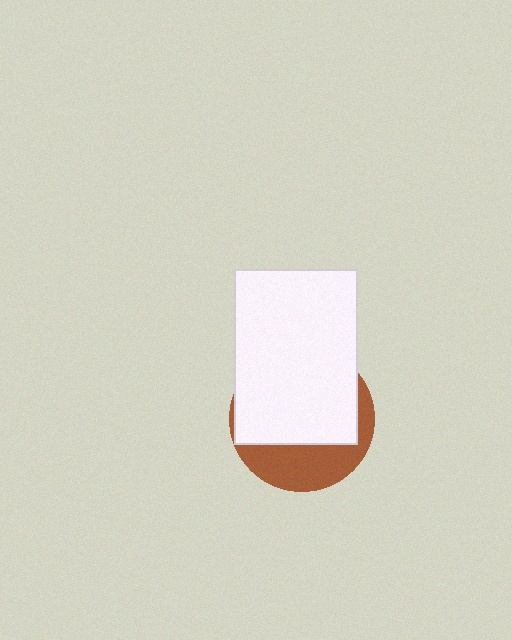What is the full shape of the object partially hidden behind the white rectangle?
The partially hidden object is a brown circle.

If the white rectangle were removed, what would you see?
You would see the complete brown circle.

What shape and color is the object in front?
The object in front is a white rectangle.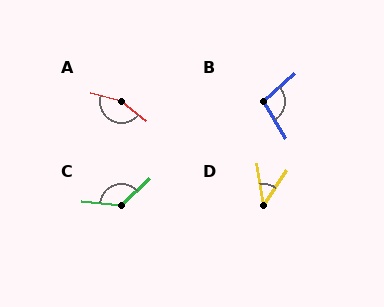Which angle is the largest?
A, at approximately 157 degrees.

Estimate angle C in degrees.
Approximately 131 degrees.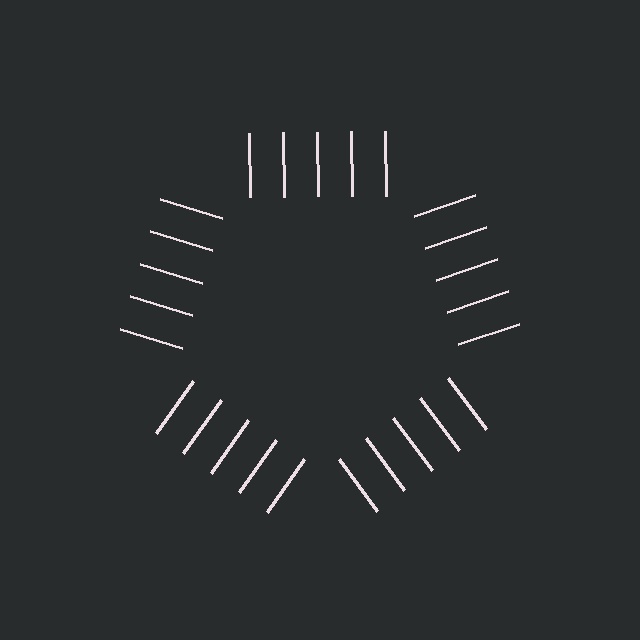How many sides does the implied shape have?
5 sides — the line-ends trace a pentagon.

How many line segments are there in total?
25 — 5 along each of the 5 edges.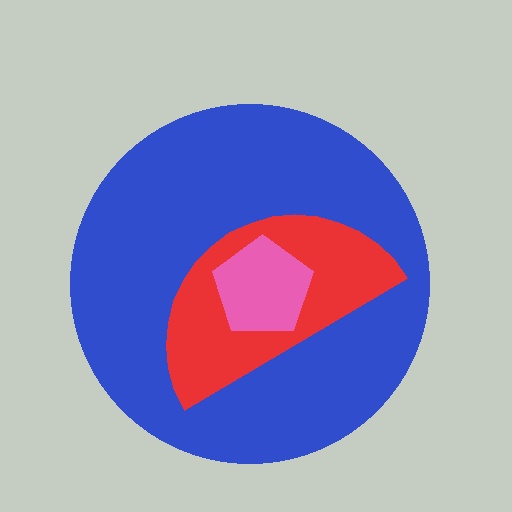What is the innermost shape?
The pink pentagon.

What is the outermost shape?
The blue circle.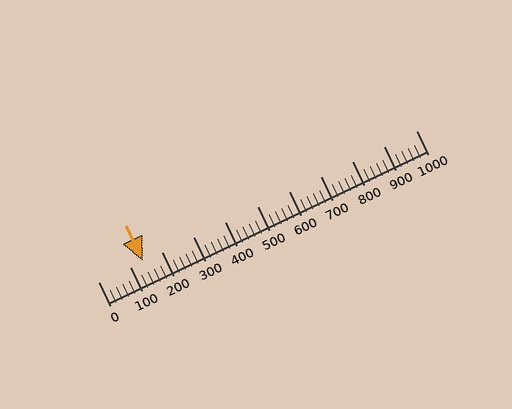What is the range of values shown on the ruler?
The ruler shows values from 0 to 1000.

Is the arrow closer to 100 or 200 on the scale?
The arrow is closer to 100.